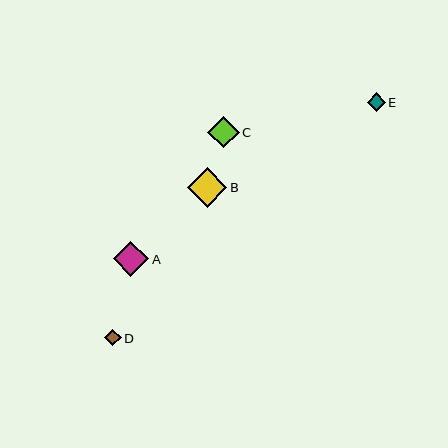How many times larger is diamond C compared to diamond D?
Diamond C is approximately 1.9 times the size of diamond D.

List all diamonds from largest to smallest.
From largest to smallest: B, A, C, E, D.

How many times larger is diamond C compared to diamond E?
Diamond C is approximately 1.7 times the size of diamond E.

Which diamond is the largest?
Diamond B is the largest with a size of approximately 39 pixels.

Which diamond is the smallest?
Diamond D is the smallest with a size of approximately 16 pixels.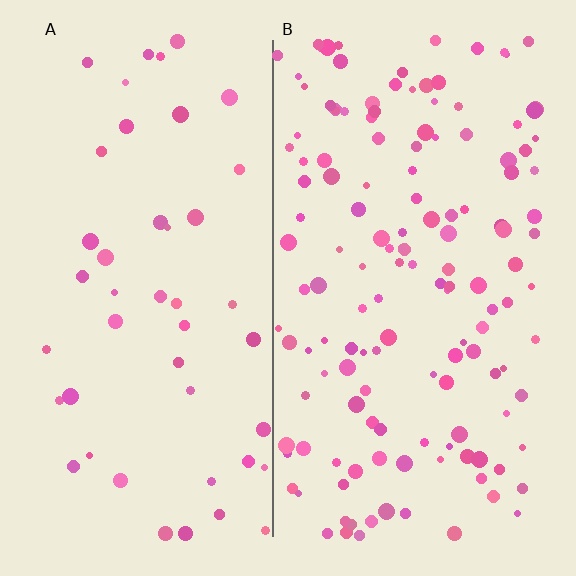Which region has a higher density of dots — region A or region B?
B (the right).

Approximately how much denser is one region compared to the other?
Approximately 3.2× — region B over region A.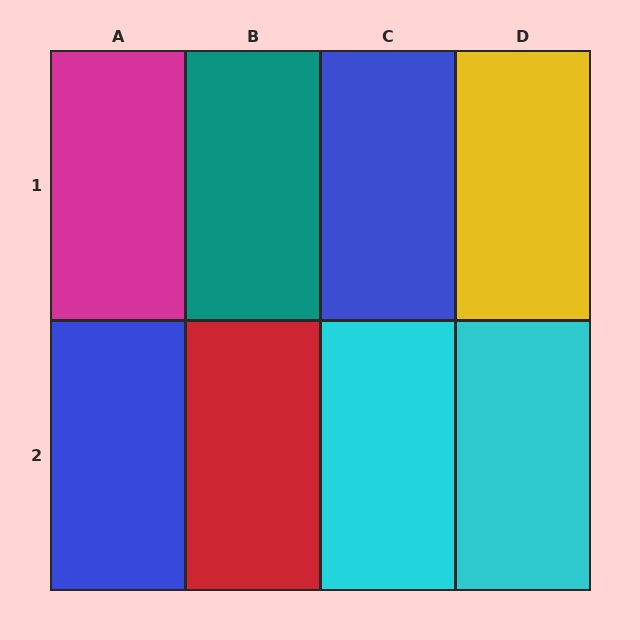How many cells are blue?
2 cells are blue.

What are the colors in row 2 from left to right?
Blue, red, cyan, cyan.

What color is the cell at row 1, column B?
Teal.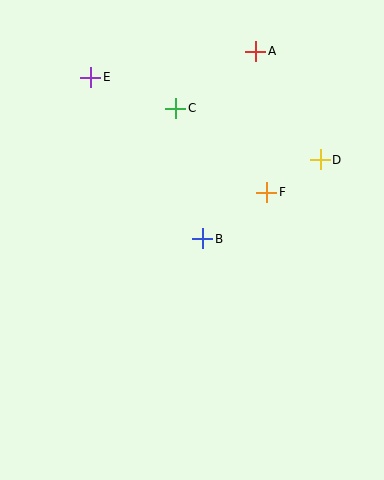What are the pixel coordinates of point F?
Point F is at (267, 192).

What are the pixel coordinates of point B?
Point B is at (202, 239).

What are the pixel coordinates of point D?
Point D is at (320, 160).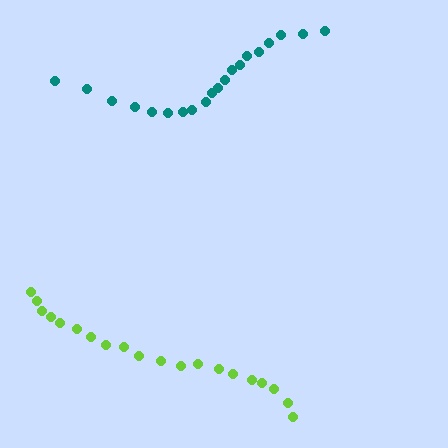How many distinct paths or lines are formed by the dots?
There are 2 distinct paths.